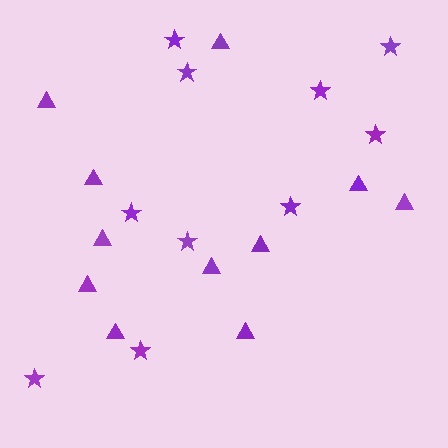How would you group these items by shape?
There are 2 groups: one group of triangles (11) and one group of stars (10).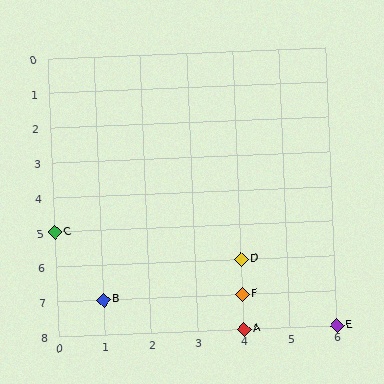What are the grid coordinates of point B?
Point B is at grid coordinates (1, 7).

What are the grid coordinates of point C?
Point C is at grid coordinates (0, 5).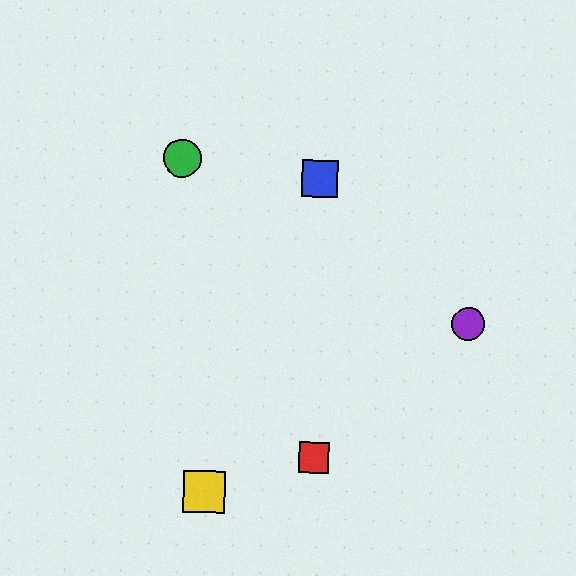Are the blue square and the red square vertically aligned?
Yes, both are at x≈320.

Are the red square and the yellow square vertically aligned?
No, the red square is at x≈314 and the yellow square is at x≈204.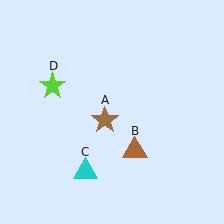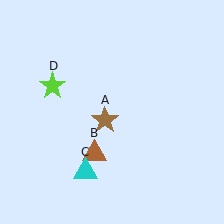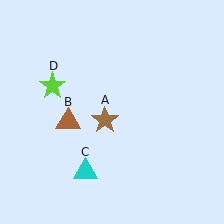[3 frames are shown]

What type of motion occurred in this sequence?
The brown triangle (object B) rotated clockwise around the center of the scene.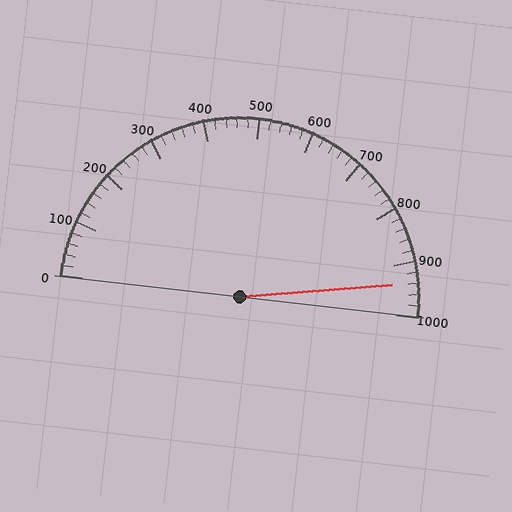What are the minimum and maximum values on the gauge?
The gauge ranges from 0 to 1000.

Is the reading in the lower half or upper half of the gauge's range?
The reading is in the upper half of the range (0 to 1000).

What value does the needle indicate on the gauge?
The needle indicates approximately 940.